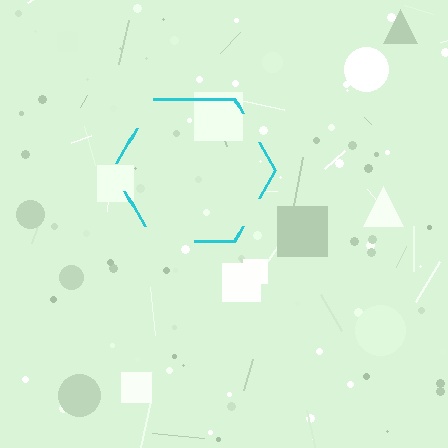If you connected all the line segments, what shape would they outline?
They would outline a hexagon.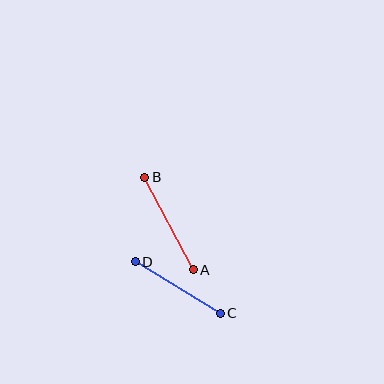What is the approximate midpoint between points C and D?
The midpoint is at approximately (178, 288) pixels.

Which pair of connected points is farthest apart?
Points A and B are farthest apart.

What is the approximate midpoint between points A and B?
The midpoint is at approximately (169, 223) pixels.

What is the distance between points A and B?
The distance is approximately 104 pixels.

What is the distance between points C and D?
The distance is approximately 99 pixels.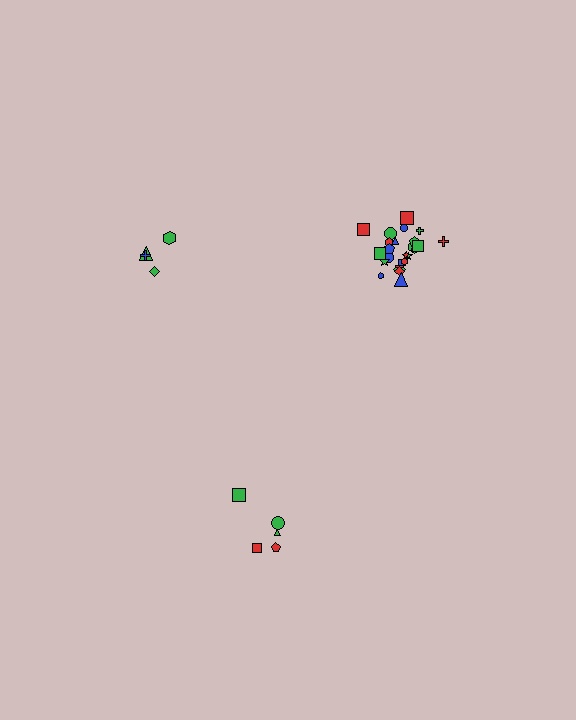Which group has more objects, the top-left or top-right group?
The top-right group.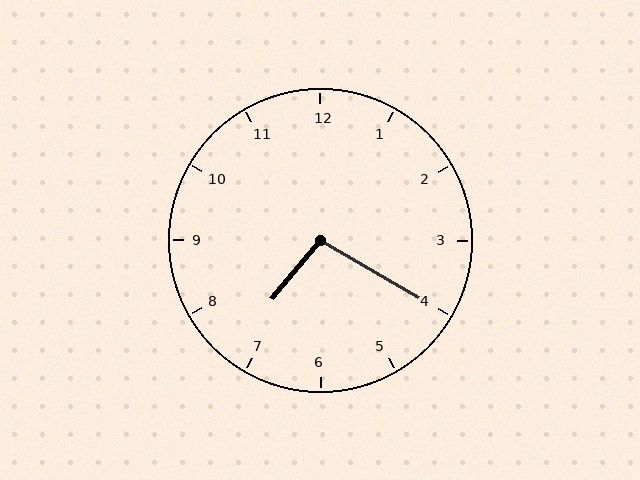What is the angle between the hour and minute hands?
Approximately 100 degrees.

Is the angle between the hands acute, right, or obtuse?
It is obtuse.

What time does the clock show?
7:20.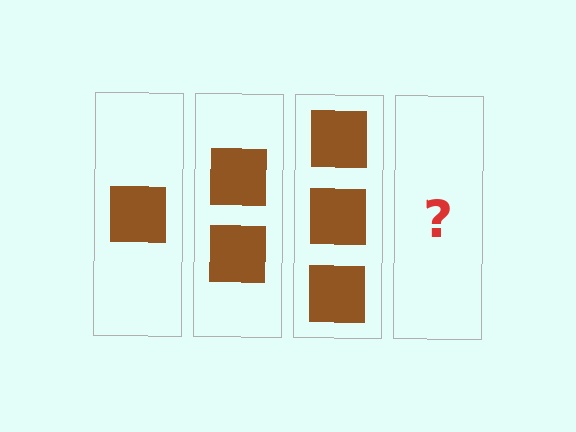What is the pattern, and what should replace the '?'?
The pattern is that each step adds one more square. The '?' should be 4 squares.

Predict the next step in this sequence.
The next step is 4 squares.